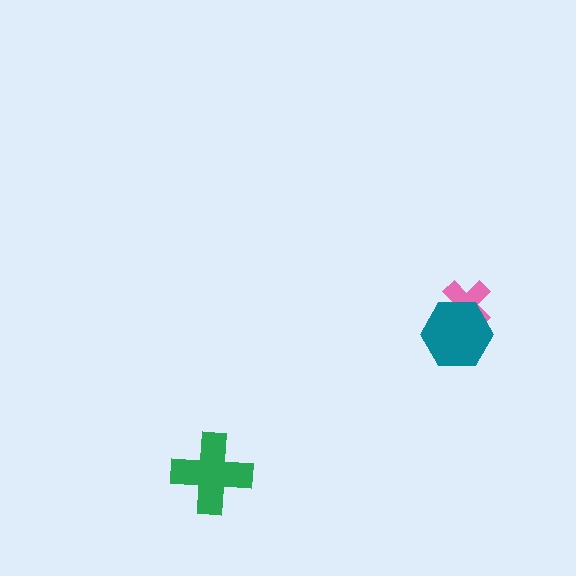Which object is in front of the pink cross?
The teal hexagon is in front of the pink cross.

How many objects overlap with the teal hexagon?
1 object overlaps with the teal hexagon.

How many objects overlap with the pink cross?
1 object overlaps with the pink cross.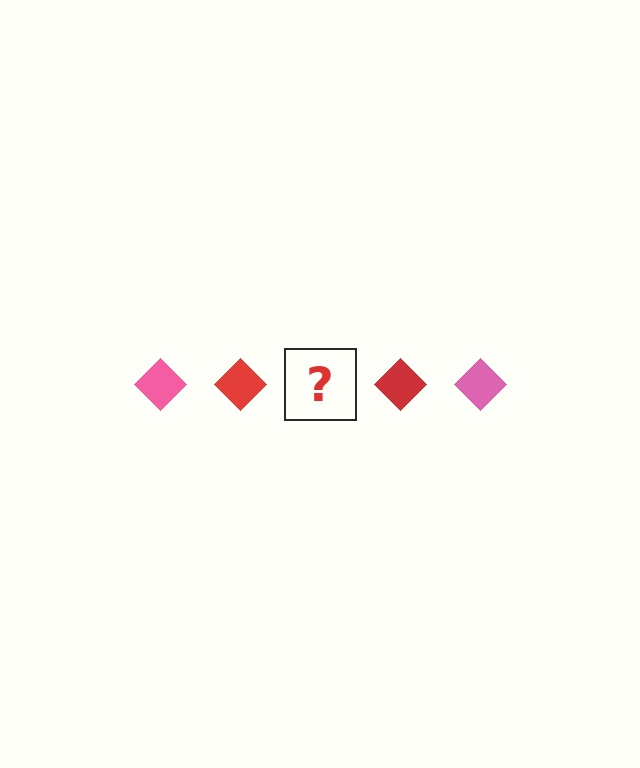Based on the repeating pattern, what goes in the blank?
The blank should be a pink diamond.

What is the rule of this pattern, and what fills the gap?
The rule is that the pattern cycles through pink, red diamonds. The gap should be filled with a pink diamond.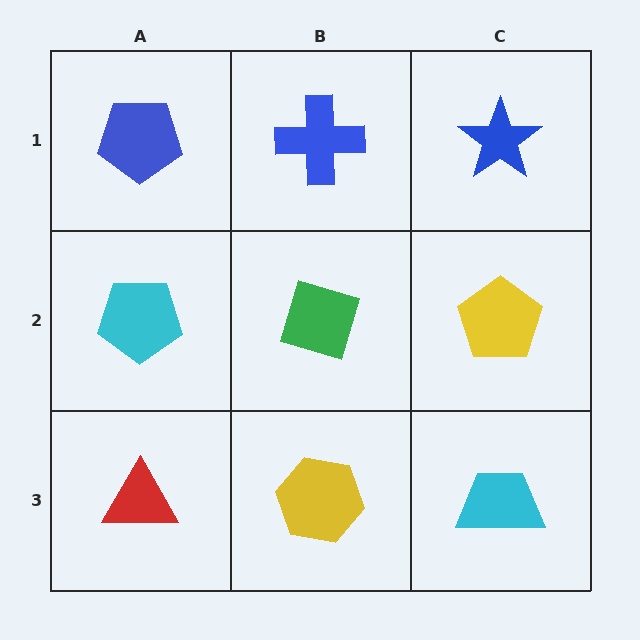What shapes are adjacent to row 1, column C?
A yellow pentagon (row 2, column C), a blue cross (row 1, column B).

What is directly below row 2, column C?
A cyan trapezoid.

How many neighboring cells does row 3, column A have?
2.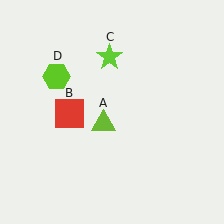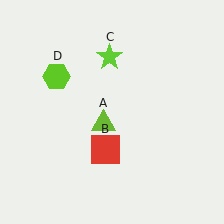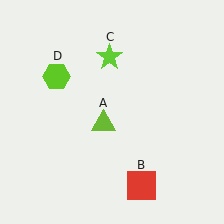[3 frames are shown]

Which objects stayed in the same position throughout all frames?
Lime triangle (object A) and lime star (object C) and lime hexagon (object D) remained stationary.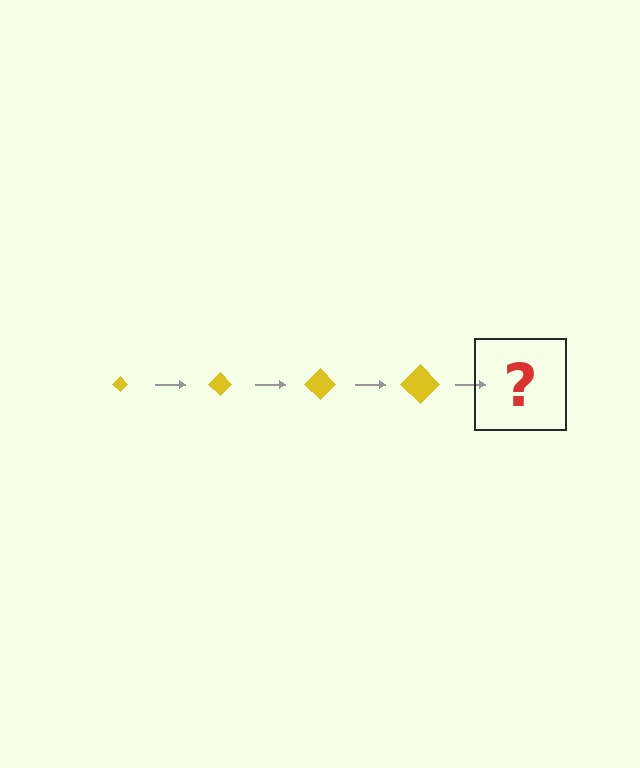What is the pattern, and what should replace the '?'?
The pattern is that the diamond gets progressively larger each step. The '?' should be a yellow diamond, larger than the previous one.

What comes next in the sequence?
The next element should be a yellow diamond, larger than the previous one.